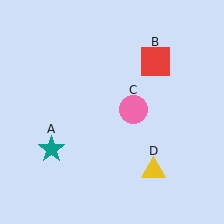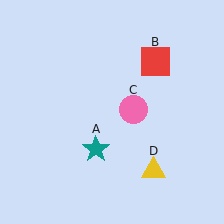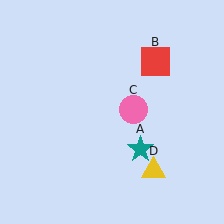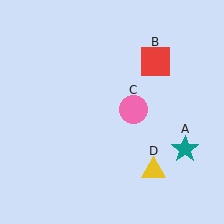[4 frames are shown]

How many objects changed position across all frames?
1 object changed position: teal star (object A).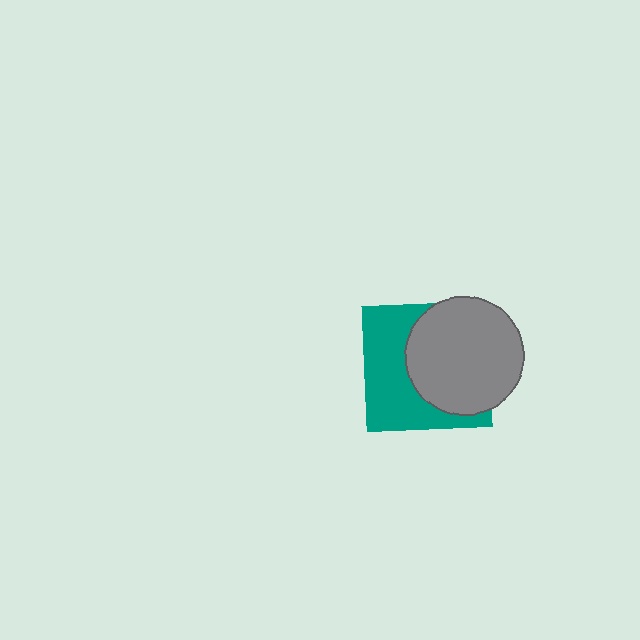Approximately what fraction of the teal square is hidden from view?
Roughly 52% of the teal square is hidden behind the gray circle.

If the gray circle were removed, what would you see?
You would see the complete teal square.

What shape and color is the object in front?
The object in front is a gray circle.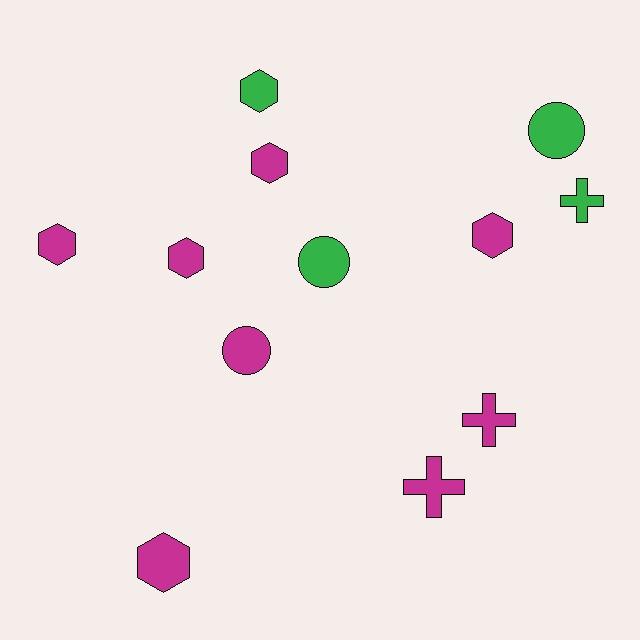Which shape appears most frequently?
Hexagon, with 6 objects.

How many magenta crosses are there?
There are 2 magenta crosses.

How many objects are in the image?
There are 12 objects.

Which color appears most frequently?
Magenta, with 8 objects.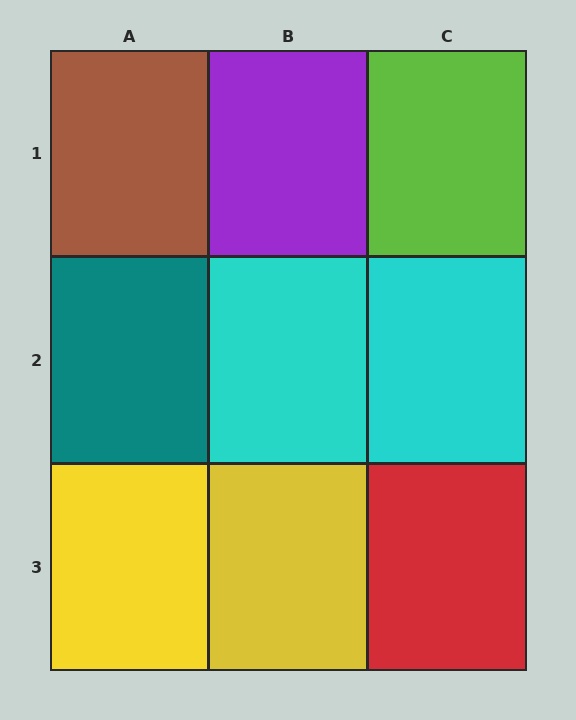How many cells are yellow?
2 cells are yellow.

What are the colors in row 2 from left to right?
Teal, cyan, cyan.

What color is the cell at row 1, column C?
Lime.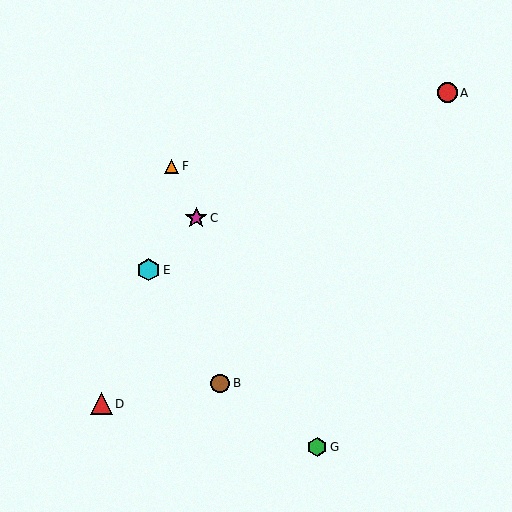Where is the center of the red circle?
The center of the red circle is at (447, 93).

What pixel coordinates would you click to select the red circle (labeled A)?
Click at (447, 93) to select the red circle A.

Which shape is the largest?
The cyan hexagon (labeled E) is the largest.